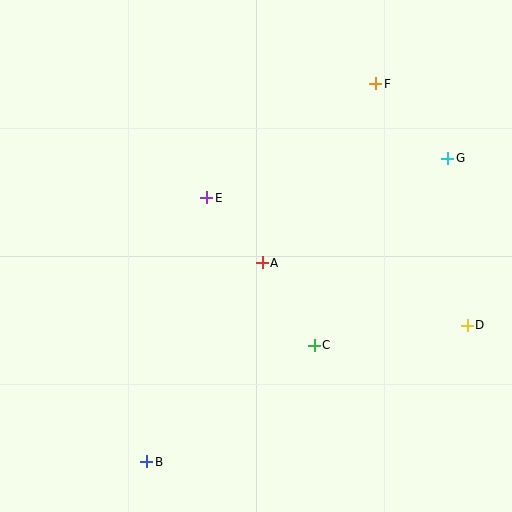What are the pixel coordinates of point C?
Point C is at (314, 345).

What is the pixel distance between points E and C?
The distance between E and C is 183 pixels.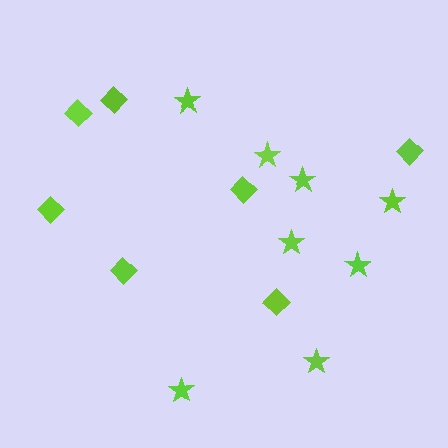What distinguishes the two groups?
There are 2 groups: one group of stars (8) and one group of diamonds (7).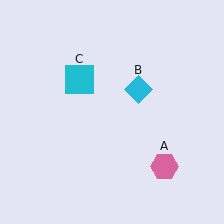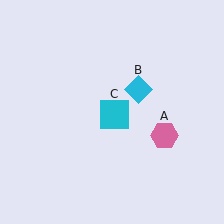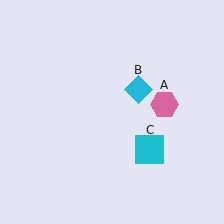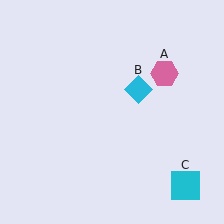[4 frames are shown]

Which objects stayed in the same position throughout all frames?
Cyan diamond (object B) remained stationary.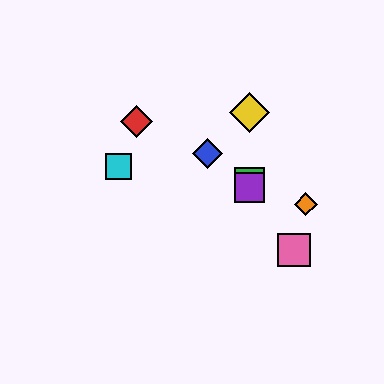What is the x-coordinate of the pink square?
The pink square is at x≈294.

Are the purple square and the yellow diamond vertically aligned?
Yes, both are at x≈249.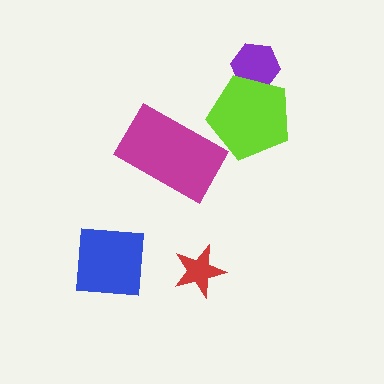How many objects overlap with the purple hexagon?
1 object overlaps with the purple hexagon.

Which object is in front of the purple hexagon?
The lime pentagon is in front of the purple hexagon.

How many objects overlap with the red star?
0 objects overlap with the red star.